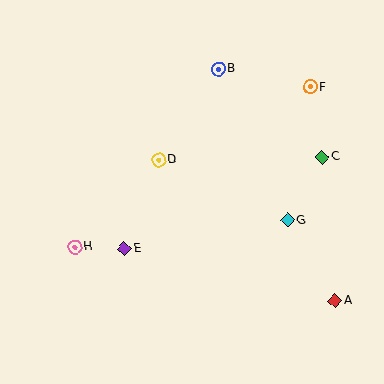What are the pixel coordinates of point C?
Point C is at (322, 157).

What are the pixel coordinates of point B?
Point B is at (218, 69).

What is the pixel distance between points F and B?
The distance between F and B is 94 pixels.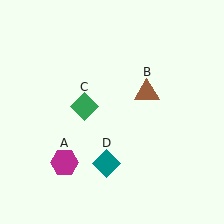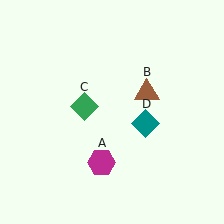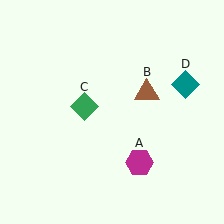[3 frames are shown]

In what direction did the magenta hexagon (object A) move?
The magenta hexagon (object A) moved right.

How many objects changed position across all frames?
2 objects changed position: magenta hexagon (object A), teal diamond (object D).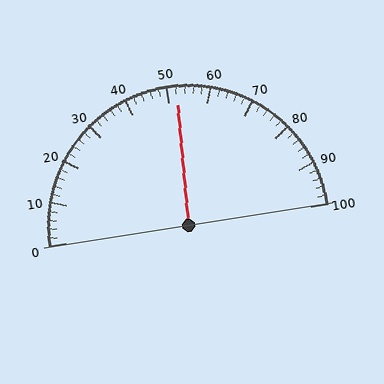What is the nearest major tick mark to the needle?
The nearest major tick mark is 50.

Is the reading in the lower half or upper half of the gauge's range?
The reading is in the upper half of the range (0 to 100).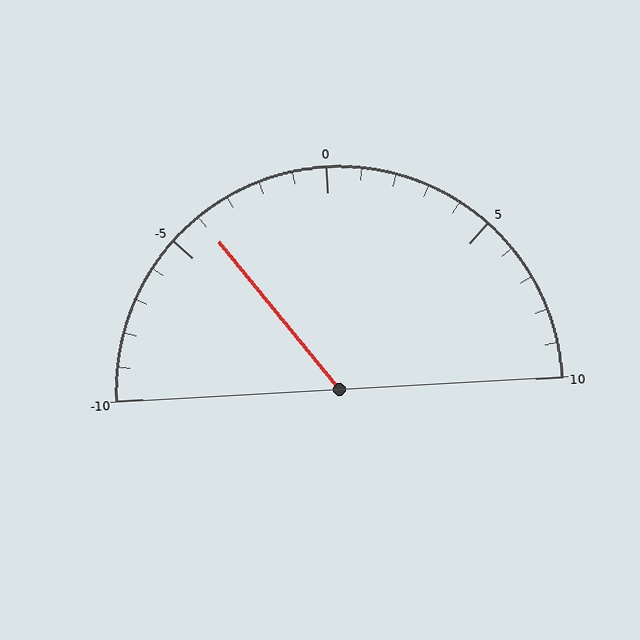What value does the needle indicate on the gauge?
The needle indicates approximately -4.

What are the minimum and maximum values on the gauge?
The gauge ranges from -10 to 10.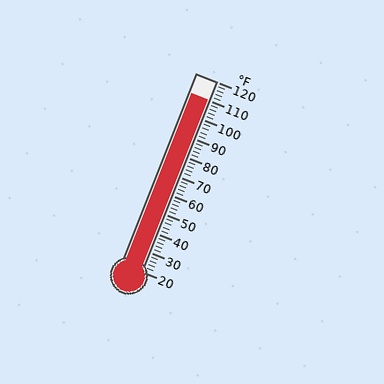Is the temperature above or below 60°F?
The temperature is above 60°F.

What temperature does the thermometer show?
The thermometer shows approximately 110°F.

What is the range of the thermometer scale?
The thermometer scale ranges from 20°F to 120°F.